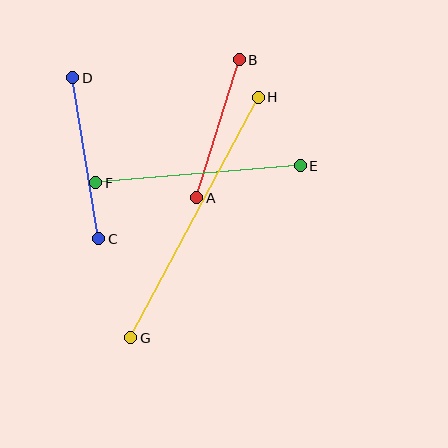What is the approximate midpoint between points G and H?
The midpoint is at approximately (195, 218) pixels.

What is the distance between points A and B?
The distance is approximately 144 pixels.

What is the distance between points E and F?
The distance is approximately 205 pixels.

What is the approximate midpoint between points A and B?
The midpoint is at approximately (218, 129) pixels.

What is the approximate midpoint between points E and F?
The midpoint is at approximately (198, 174) pixels.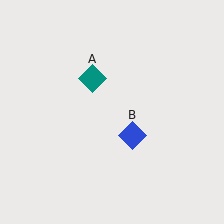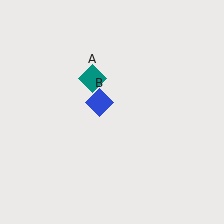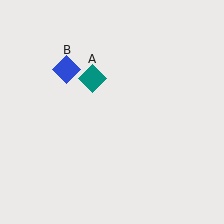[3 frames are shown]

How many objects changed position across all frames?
1 object changed position: blue diamond (object B).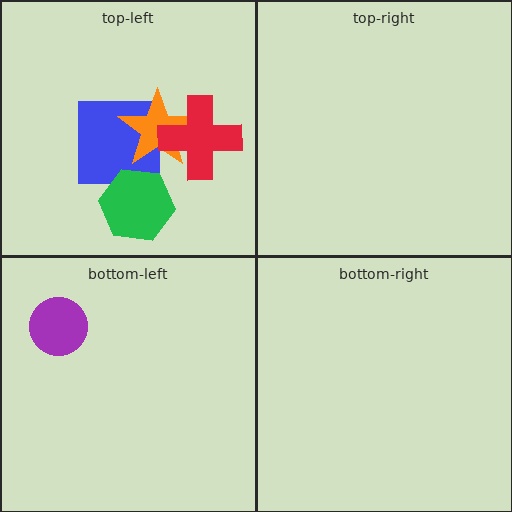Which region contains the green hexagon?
The top-left region.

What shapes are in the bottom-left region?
The purple circle.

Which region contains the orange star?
The top-left region.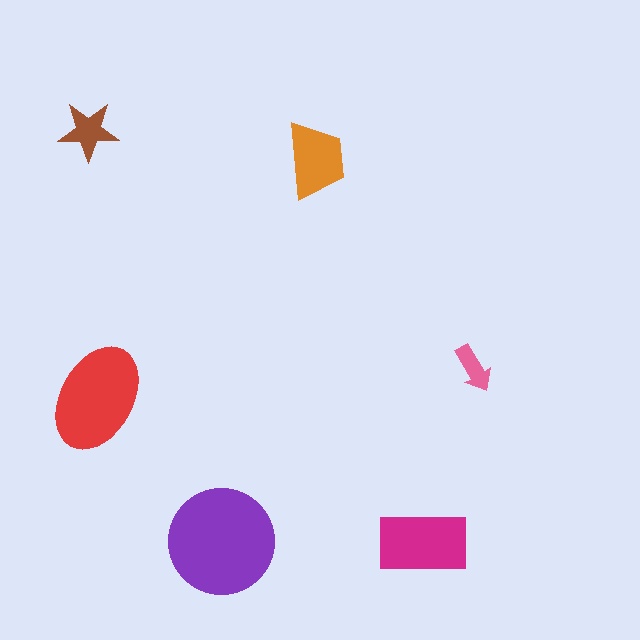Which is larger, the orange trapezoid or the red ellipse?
The red ellipse.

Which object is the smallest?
The pink arrow.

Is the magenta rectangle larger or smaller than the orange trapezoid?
Larger.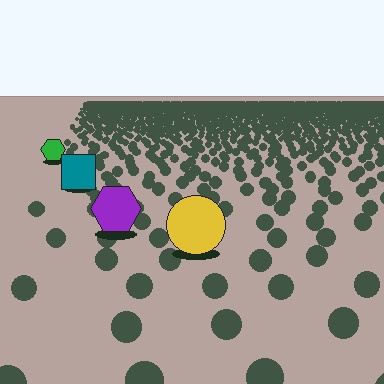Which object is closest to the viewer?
The yellow circle is closest. The texture marks near it are larger and more spread out.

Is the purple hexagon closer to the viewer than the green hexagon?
Yes. The purple hexagon is closer — you can tell from the texture gradient: the ground texture is coarser near it.